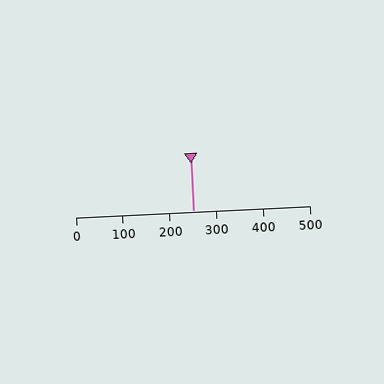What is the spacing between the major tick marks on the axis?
The major ticks are spaced 100 apart.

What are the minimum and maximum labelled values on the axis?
The axis runs from 0 to 500.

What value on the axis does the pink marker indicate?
The marker indicates approximately 250.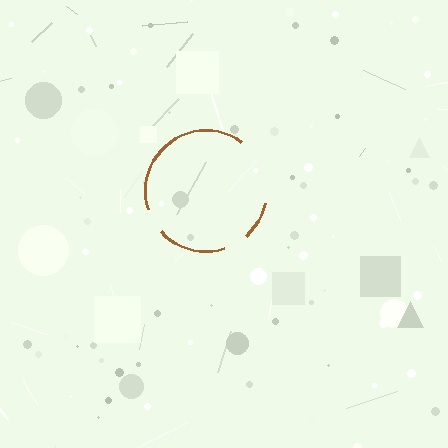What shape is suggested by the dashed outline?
The dashed outline suggests a circle.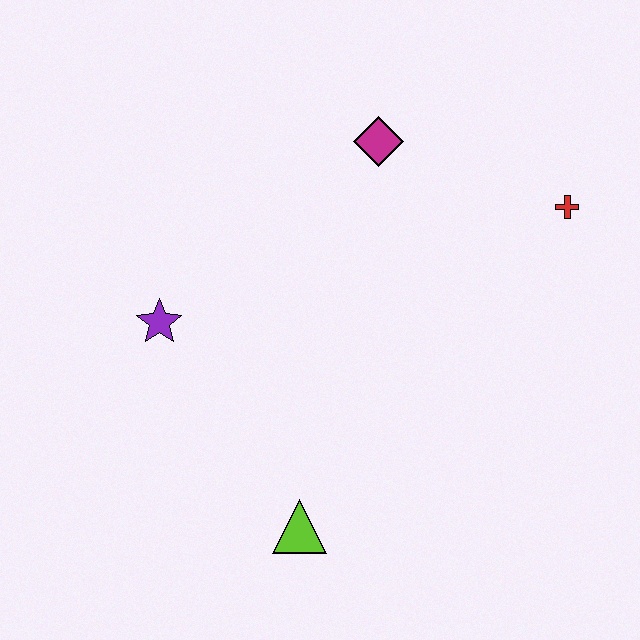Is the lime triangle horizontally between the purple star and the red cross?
Yes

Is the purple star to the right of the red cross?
No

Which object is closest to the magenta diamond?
The red cross is closest to the magenta diamond.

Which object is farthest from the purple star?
The red cross is farthest from the purple star.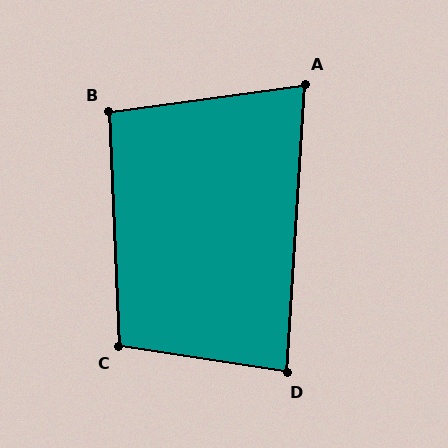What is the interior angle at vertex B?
Approximately 95 degrees (obtuse).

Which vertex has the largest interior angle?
C, at approximately 101 degrees.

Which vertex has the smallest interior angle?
A, at approximately 79 degrees.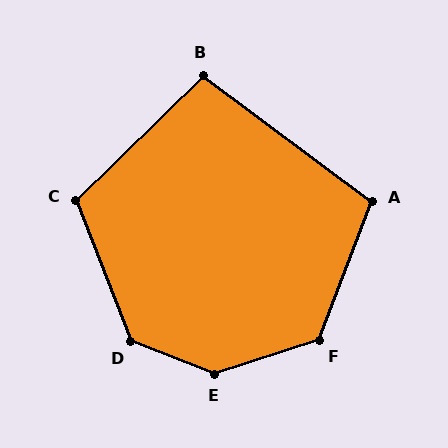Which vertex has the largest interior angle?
E, at approximately 141 degrees.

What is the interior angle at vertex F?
Approximately 129 degrees (obtuse).